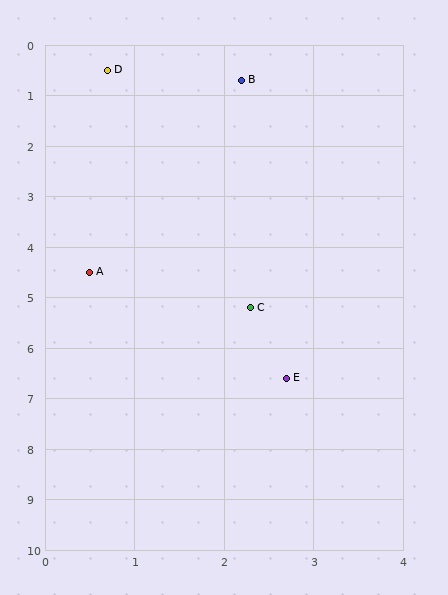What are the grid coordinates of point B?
Point B is at approximately (2.2, 0.7).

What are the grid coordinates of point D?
Point D is at approximately (0.7, 0.5).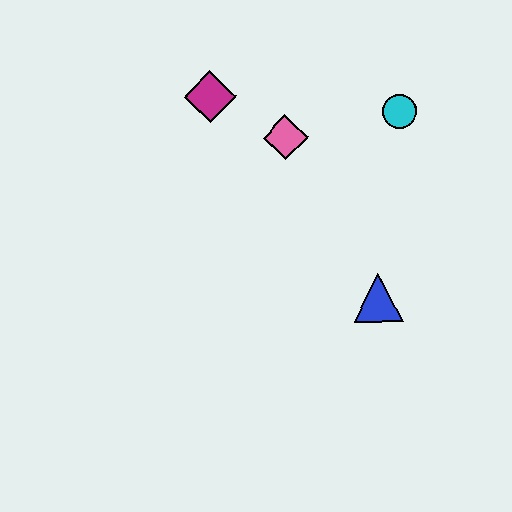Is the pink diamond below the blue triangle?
No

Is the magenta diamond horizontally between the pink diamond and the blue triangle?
No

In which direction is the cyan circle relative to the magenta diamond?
The cyan circle is to the right of the magenta diamond.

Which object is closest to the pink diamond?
The magenta diamond is closest to the pink diamond.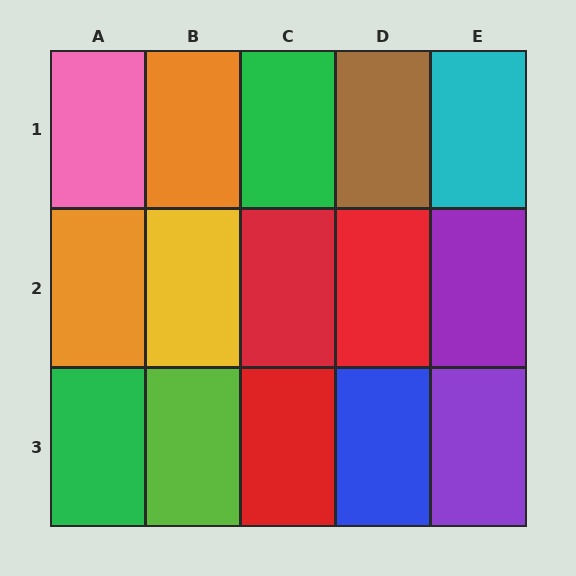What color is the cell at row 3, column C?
Red.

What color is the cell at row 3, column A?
Green.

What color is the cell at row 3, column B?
Lime.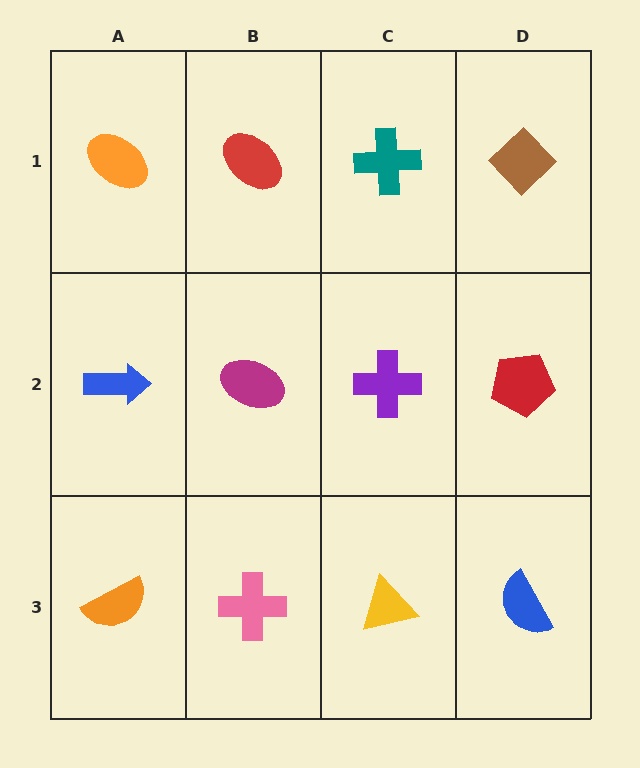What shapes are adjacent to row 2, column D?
A brown diamond (row 1, column D), a blue semicircle (row 3, column D), a purple cross (row 2, column C).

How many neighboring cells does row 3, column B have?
3.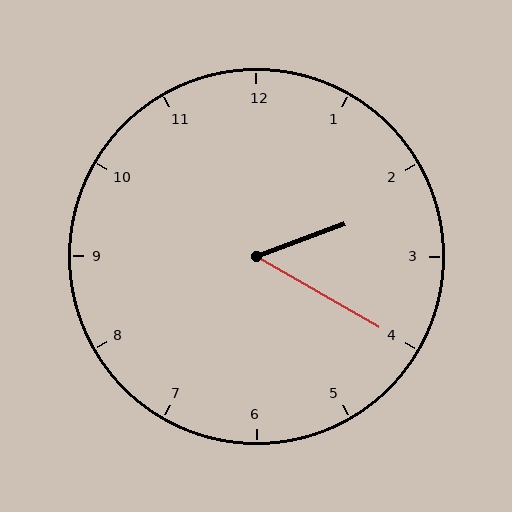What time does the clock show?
2:20.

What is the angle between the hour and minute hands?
Approximately 50 degrees.